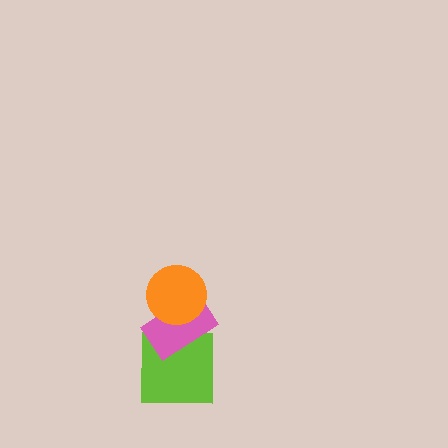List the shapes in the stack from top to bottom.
From top to bottom: the orange circle, the pink rectangle, the lime square.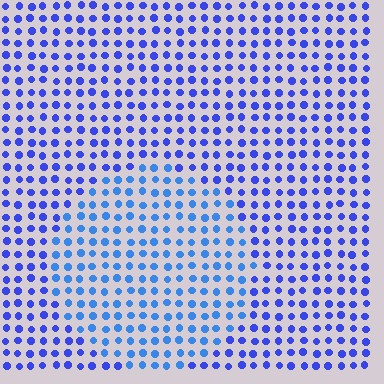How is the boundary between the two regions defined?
The boundary is defined purely by a slight shift in hue (about 23 degrees). Spacing, size, and orientation are identical on both sides.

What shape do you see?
I see a circle.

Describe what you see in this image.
The image is filled with small blue elements in a uniform arrangement. A circle-shaped region is visible where the elements are tinted to a slightly different hue, forming a subtle color boundary.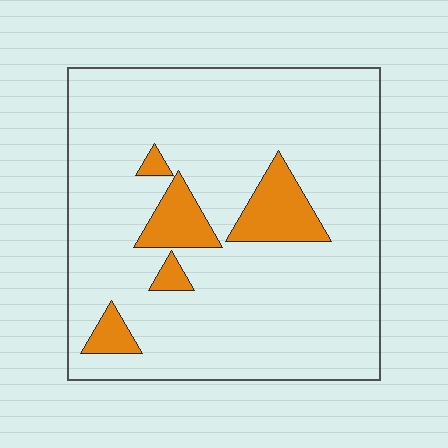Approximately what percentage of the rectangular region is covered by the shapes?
Approximately 10%.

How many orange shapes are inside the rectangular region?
5.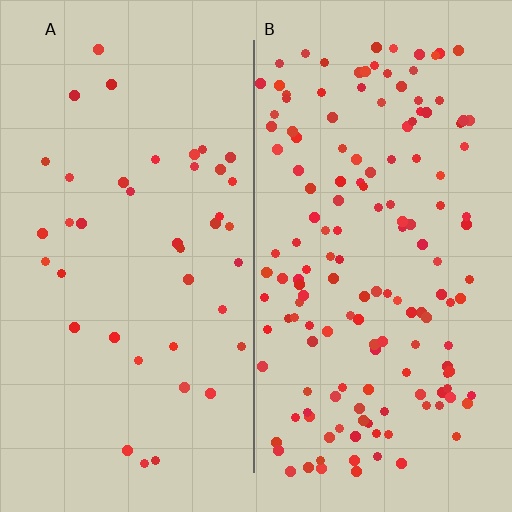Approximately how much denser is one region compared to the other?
Approximately 3.7× — region B over region A.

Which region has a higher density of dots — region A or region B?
B (the right).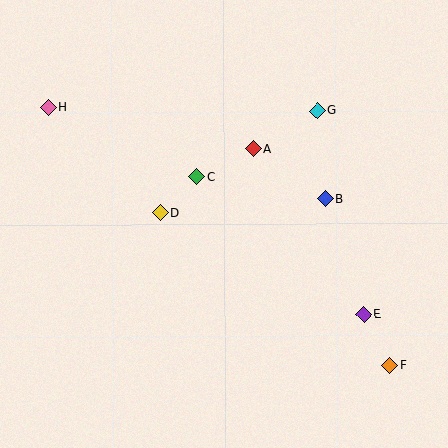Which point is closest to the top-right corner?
Point G is closest to the top-right corner.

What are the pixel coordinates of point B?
Point B is at (325, 199).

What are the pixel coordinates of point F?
Point F is at (390, 365).